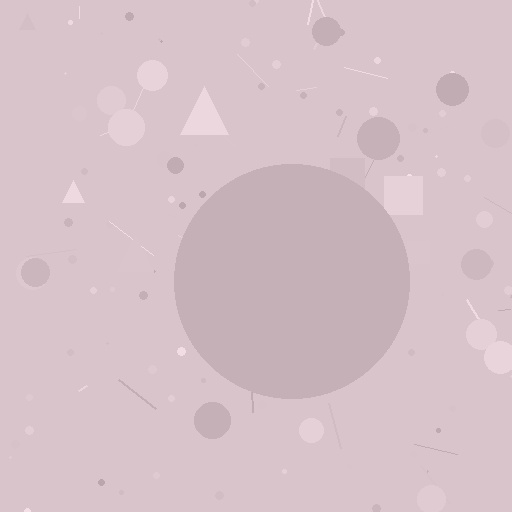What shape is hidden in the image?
A circle is hidden in the image.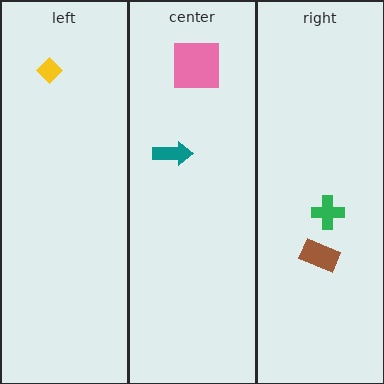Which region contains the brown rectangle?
The right region.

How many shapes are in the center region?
2.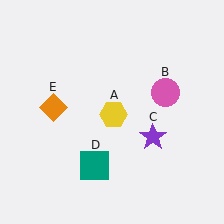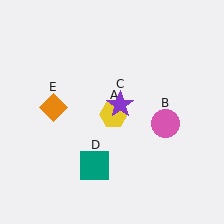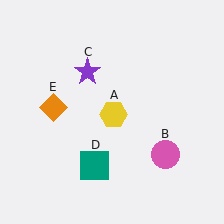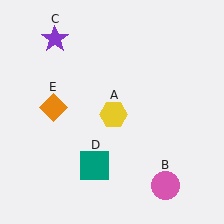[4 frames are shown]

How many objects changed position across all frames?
2 objects changed position: pink circle (object B), purple star (object C).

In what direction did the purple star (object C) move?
The purple star (object C) moved up and to the left.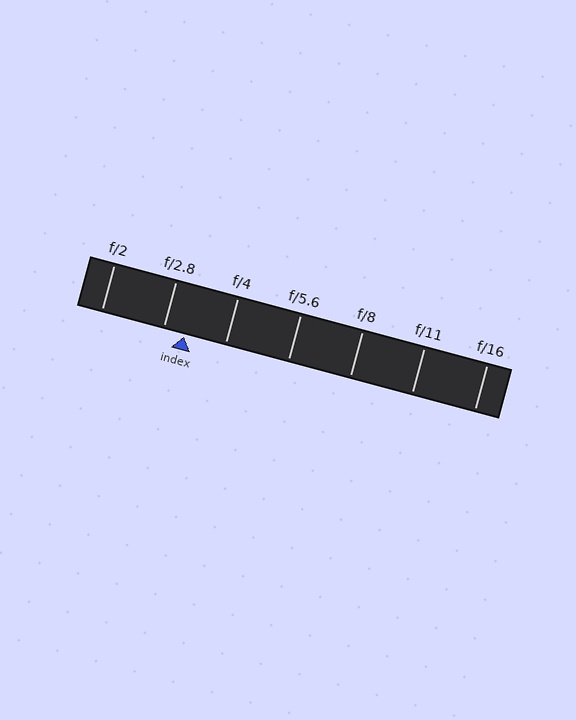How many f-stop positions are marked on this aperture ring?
There are 7 f-stop positions marked.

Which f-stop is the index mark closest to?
The index mark is closest to f/2.8.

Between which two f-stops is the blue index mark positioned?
The index mark is between f/2.8 and f/4.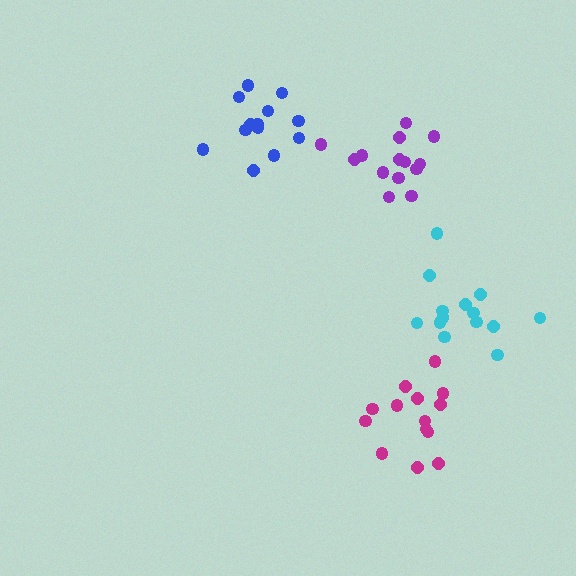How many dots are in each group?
Group 1: 14 dots, Group 2: 14 dots, Group 3: 13 dots, Group 4: 14 dots (55 total).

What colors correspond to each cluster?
The clusters are colored: purple, magenta, blue, cyan.